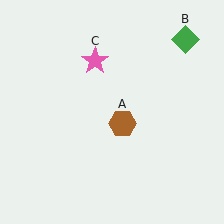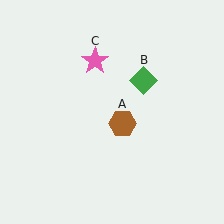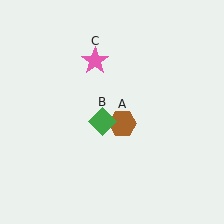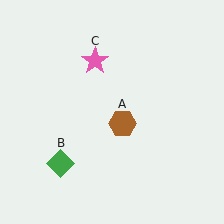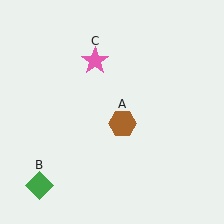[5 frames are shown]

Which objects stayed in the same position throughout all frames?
Brown hexagon (object A) and pink star (object C) remained stationary.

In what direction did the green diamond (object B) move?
The green diamond (object B) moved down and to the left.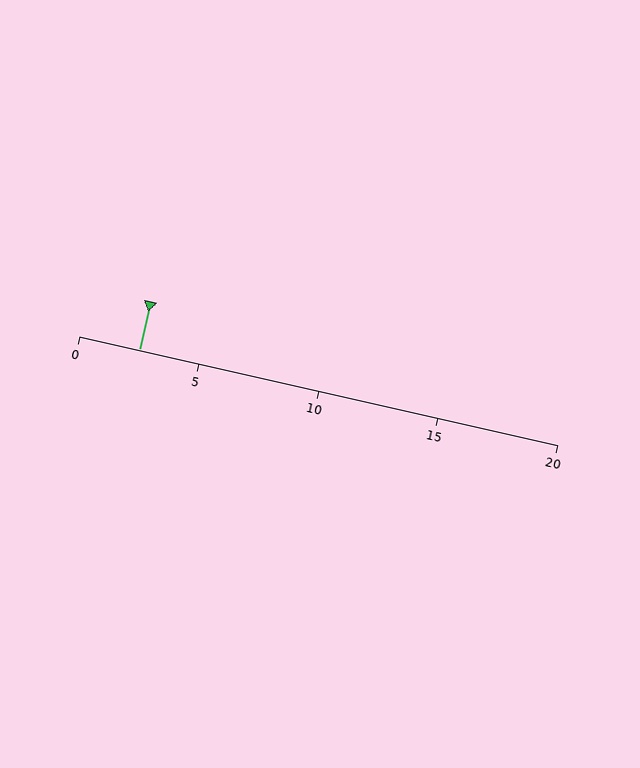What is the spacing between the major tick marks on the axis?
The major ticks are spaced 5 apart.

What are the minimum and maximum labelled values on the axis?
The axis runs from 0 to 20.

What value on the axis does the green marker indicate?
The marker indicates approximately 2.5.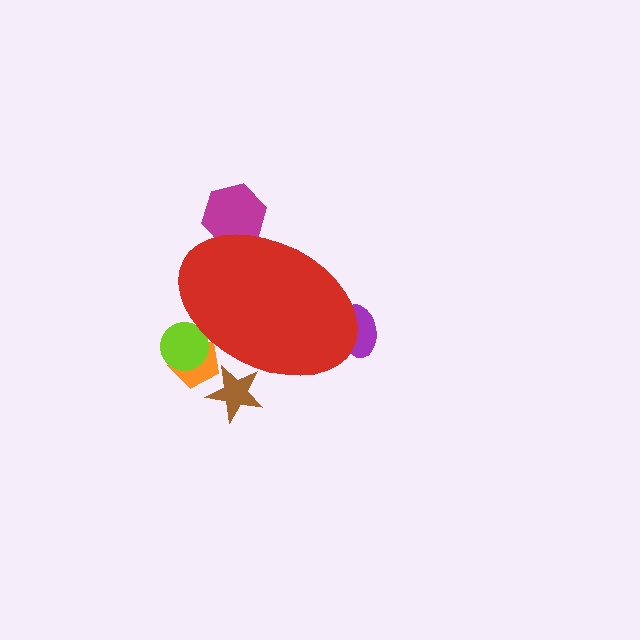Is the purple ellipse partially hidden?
Yes, the purple ellipse is partially hidden behind the red ellipse.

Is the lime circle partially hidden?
Yes, the lime circle is partially hidden behind the red ellipse.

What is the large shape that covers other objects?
A red ellipse.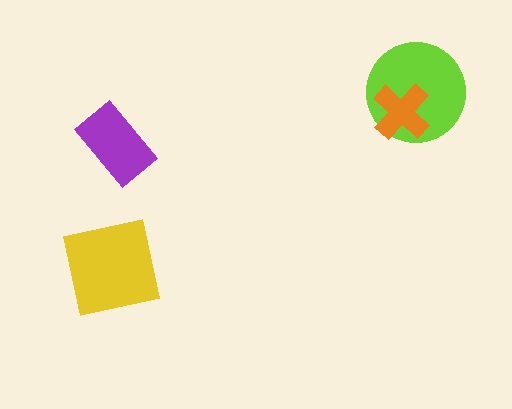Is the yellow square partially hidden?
No, no other shape covers it.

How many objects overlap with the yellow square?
0 objects overlap with the yellow square.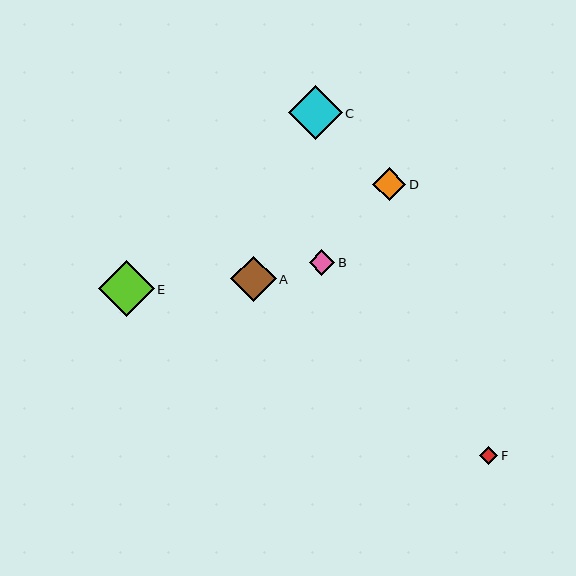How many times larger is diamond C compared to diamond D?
Diamond C is approximately 1.6 times the size of diamond D.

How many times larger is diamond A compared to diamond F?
Diamond A is approximately 2.5 times the size of diamond F.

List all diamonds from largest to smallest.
From largest to smallest: E, C, A, D, B, F.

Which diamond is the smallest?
Diamond F is the smallest with a size of approximately 18 pixels.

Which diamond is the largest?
Diamond E is the largest with a size of approximately 56 pixels.